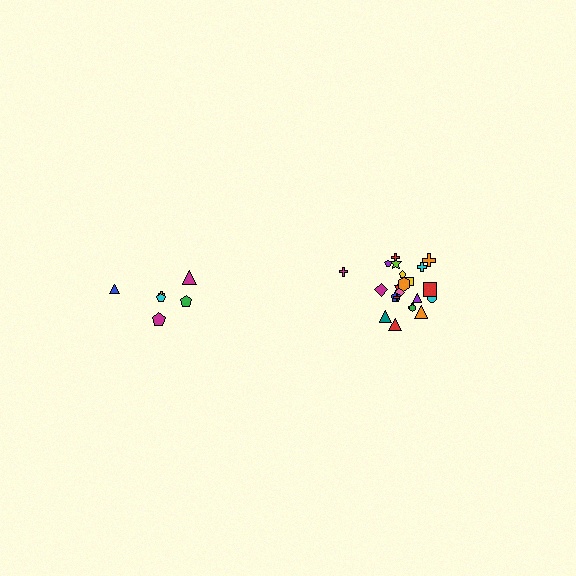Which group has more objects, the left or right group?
The right group.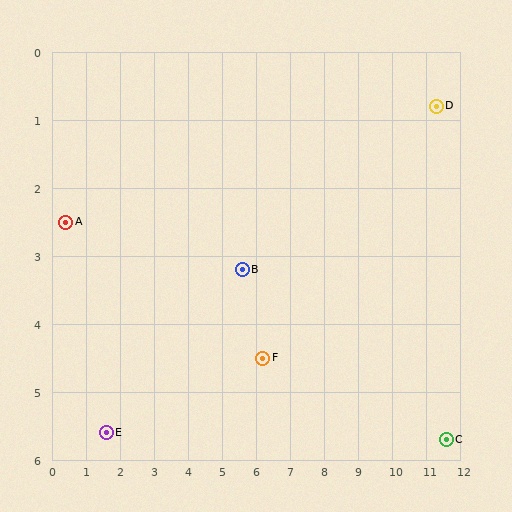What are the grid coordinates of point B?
Point B is at approximately (5.6, 3.2).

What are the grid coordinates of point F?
Point F is at approximately (6.2, 4.5).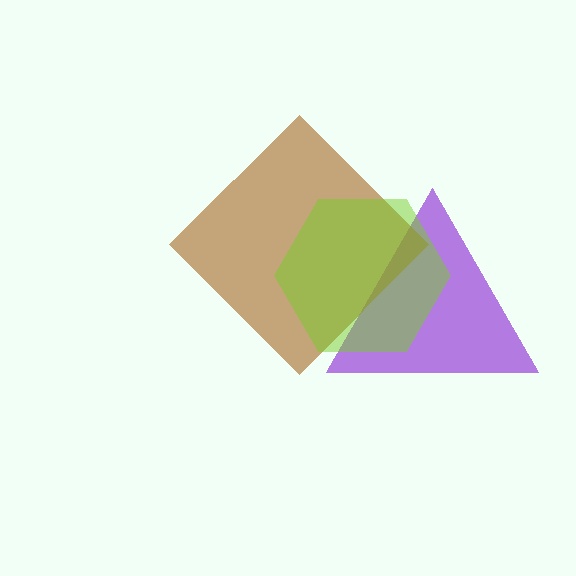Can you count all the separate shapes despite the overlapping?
Yes, there are 3 separate shapes.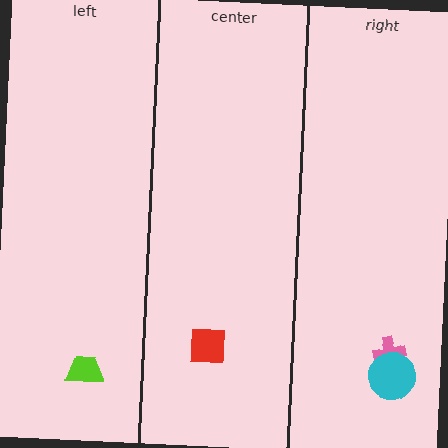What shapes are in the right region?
The pink cross, the cyan circle.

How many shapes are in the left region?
1.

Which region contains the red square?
The center region.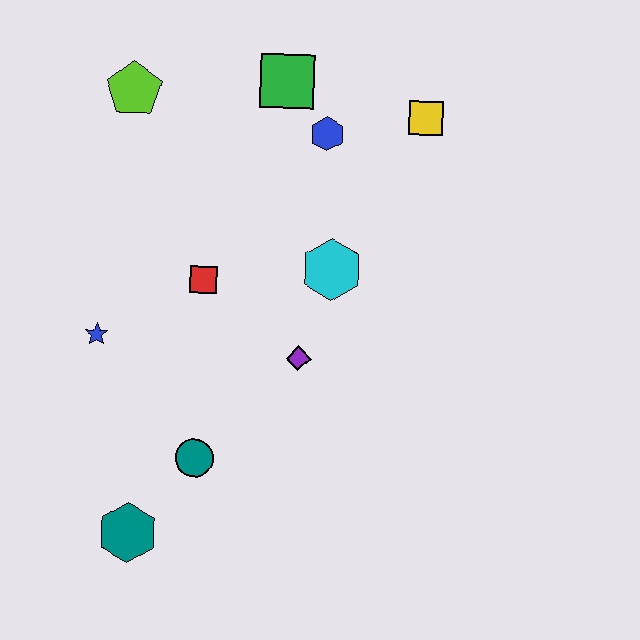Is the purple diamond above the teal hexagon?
Yes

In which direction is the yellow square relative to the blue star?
The yellow square is to the right of the blue star.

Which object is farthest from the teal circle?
The yellow square is farthest from the teal circle.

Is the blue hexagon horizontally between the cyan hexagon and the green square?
Yes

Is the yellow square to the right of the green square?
Yes